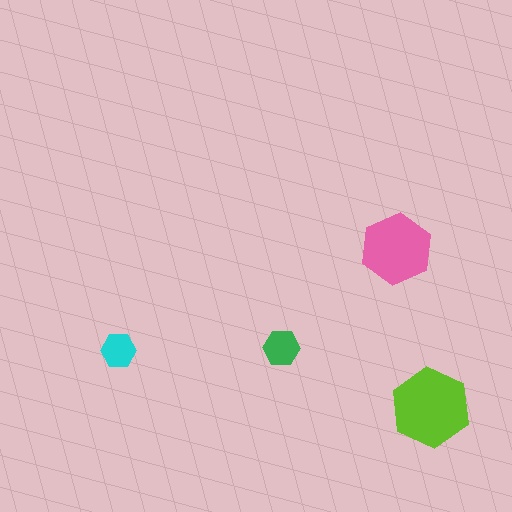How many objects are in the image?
There are 4 objects in the image.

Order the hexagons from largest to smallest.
the lime one, the pink one, the green one, the cyan one.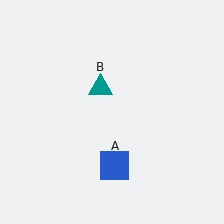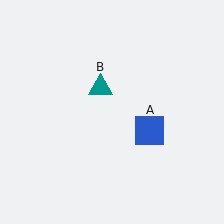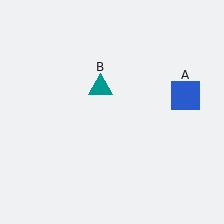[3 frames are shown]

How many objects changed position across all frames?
1 object changed position: blue square (object A).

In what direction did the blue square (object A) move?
The blue square (object A) moved up and to the right.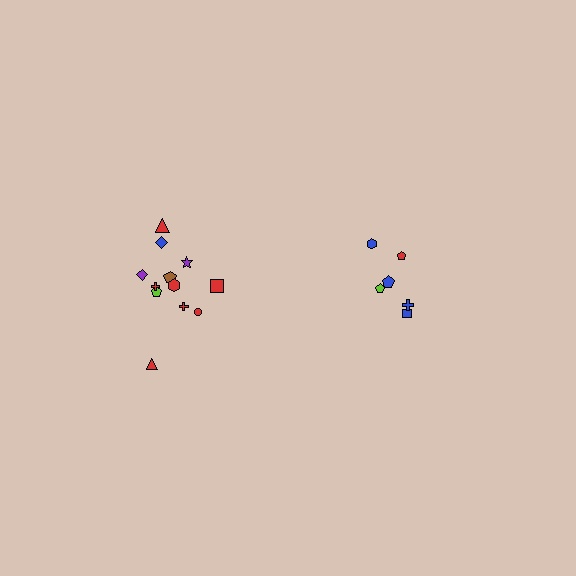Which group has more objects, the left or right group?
The left group.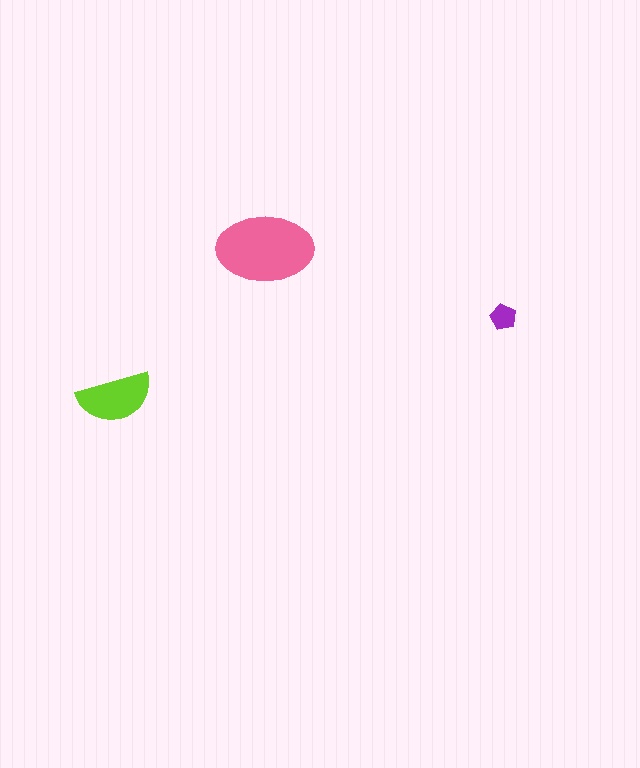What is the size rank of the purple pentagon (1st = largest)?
3rd.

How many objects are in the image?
There are 3 objects in the image.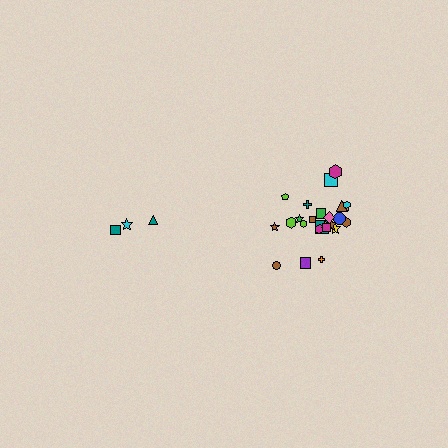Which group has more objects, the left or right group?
The right group.